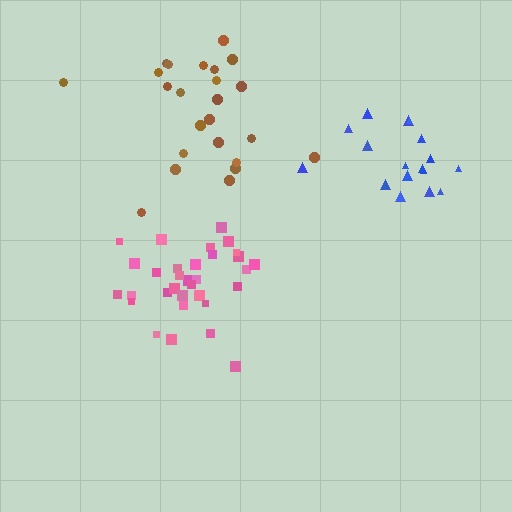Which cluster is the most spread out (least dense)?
Brown.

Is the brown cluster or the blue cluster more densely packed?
Blue.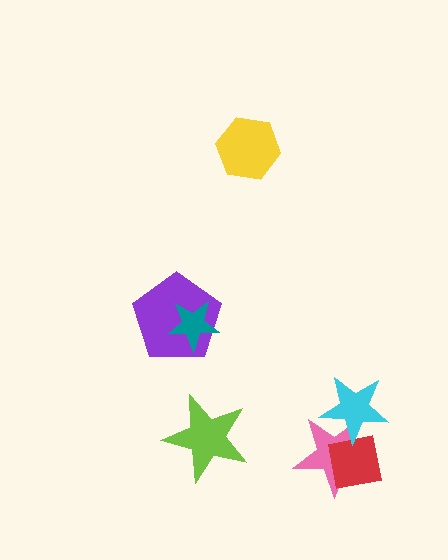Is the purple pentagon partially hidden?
Yes, it is partially covered by another shape.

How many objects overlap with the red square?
2 objects overlap with the red square.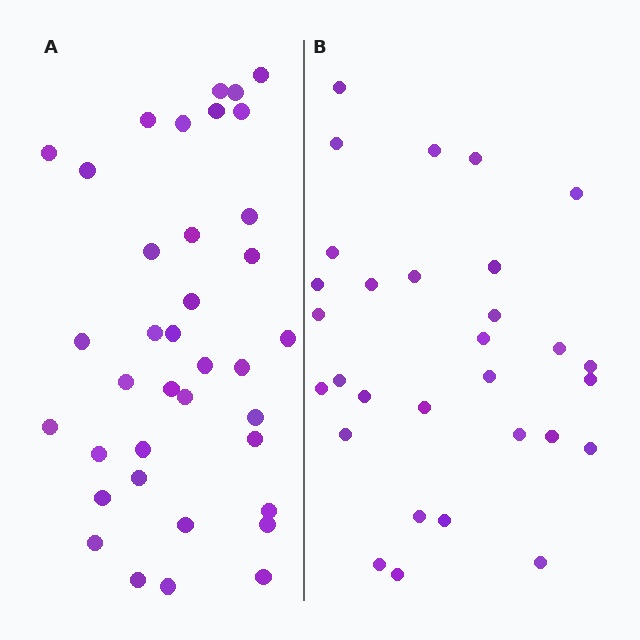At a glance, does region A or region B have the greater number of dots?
Region A (the left region) has more dots.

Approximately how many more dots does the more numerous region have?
Region A has roughly 8 or so more dots than region B.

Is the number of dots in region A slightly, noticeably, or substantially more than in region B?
Region A has only slightly more — the two regions are fairly close. The ratio is roughly 1.2 to 1.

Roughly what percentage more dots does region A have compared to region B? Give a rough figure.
About 25% more.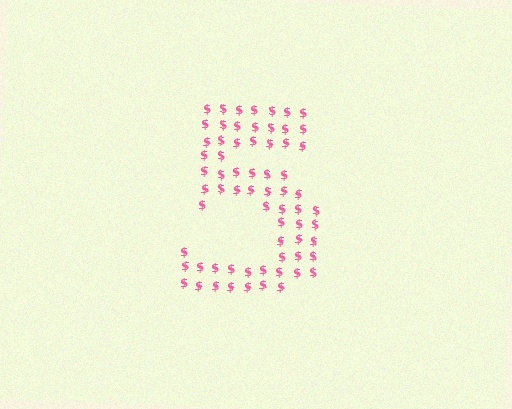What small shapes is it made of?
It is made of small dollar signs.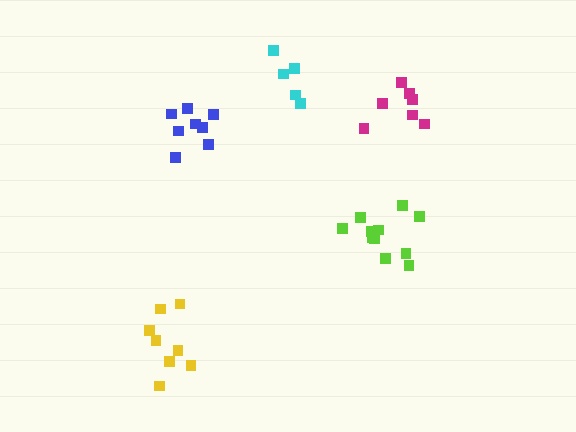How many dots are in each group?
Group 1: 5 dots, Group 2: 8 dots, Group 3: 11 dots, Group 4: 7 dots, Group 5: 8 dots (39 total).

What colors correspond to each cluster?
The clusters are colored: cyan, blue, lime, magenta, yellow.